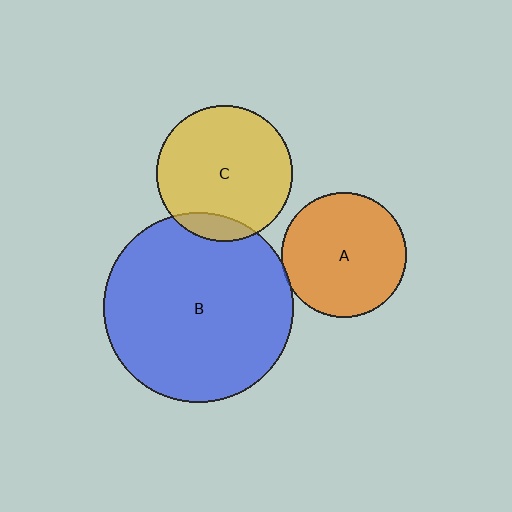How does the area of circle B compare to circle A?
Approximately 2.3 times.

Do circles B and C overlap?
Yes.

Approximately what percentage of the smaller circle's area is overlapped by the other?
Approximately 10%.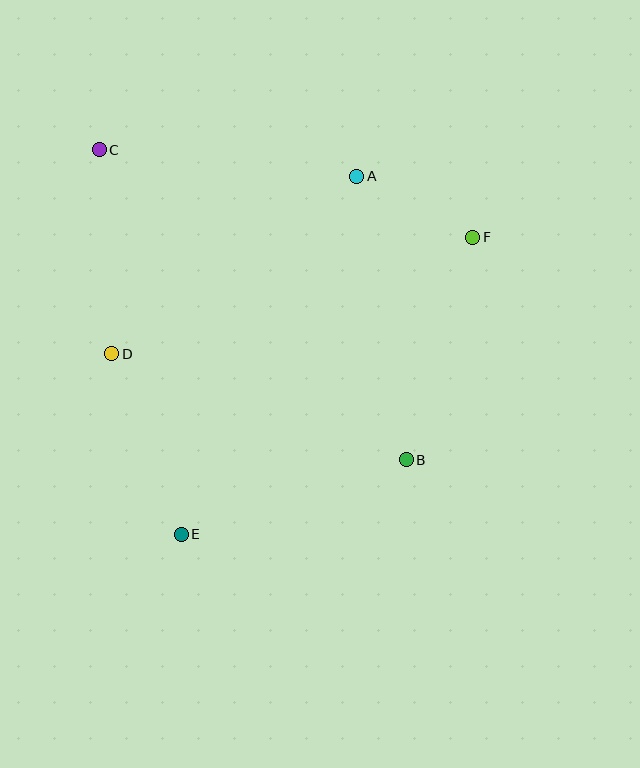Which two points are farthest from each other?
Points B and C are farthest from each other.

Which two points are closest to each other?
Points A and F are closest to each other.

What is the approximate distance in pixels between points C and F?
The distance between C and F is approximately 383 pixels.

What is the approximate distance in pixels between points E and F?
The distance between E and F is approximately 416 pixels.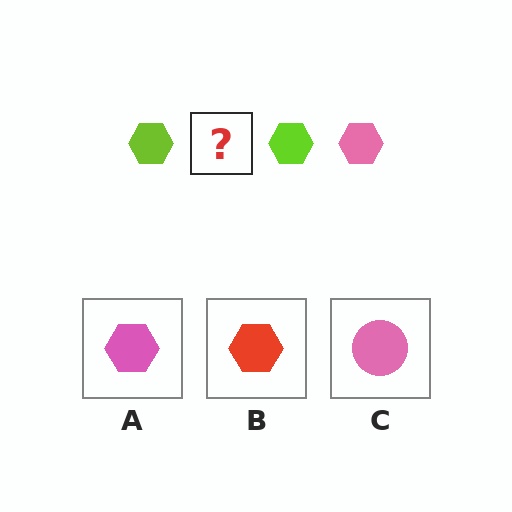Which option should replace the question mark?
Option A.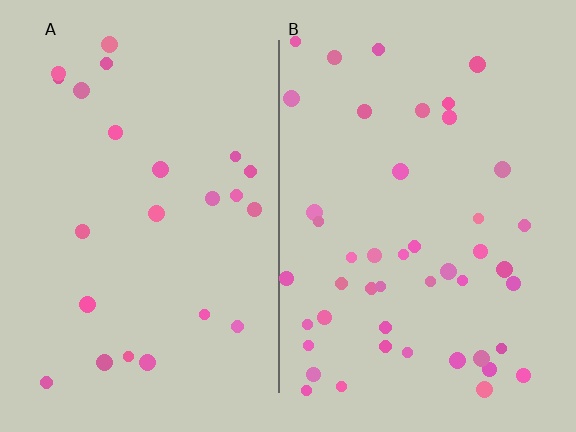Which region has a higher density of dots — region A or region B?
B (the right).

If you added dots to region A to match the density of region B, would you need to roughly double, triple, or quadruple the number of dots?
Approximately double.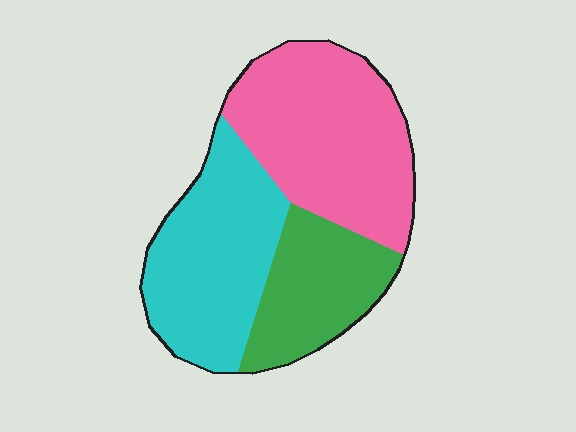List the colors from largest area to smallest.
From largest to smallest: pink, cyan, green.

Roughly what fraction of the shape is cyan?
Cyan takes up about one third (1/3) of the shape.